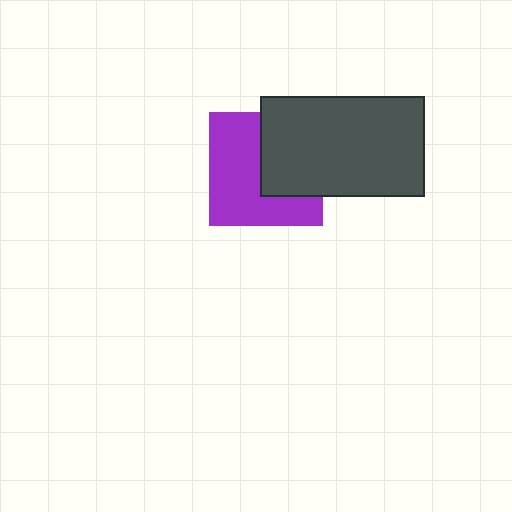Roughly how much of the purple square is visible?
About half of it is visible (roughly 58%).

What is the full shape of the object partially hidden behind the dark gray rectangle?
The partially hidden object is a purple square.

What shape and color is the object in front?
The object in front is a dark gray rectangle.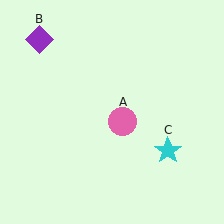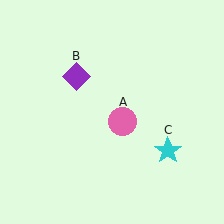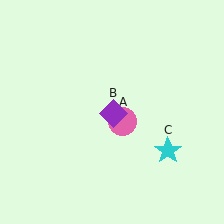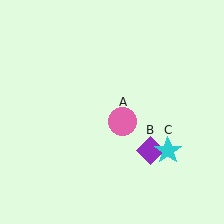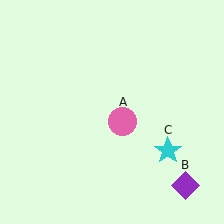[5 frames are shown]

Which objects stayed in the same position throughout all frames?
Pink circle (object A) and cyan star (object C) remained stationary.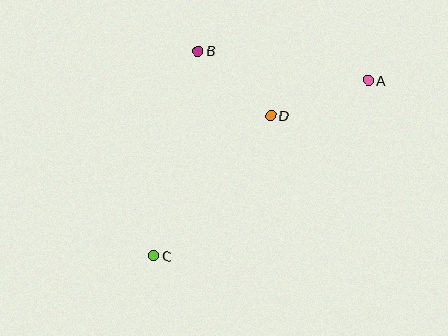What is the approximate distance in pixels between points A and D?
The distance between A and D is approximately 104 pixels.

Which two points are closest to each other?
Points B and D are closest to each other.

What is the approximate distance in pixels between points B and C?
The distance between B and C is approximately 210 pixels.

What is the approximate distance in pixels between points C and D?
The distance between C and D is approximately 183 pixels.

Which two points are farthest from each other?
Points A and C are farthest from each other.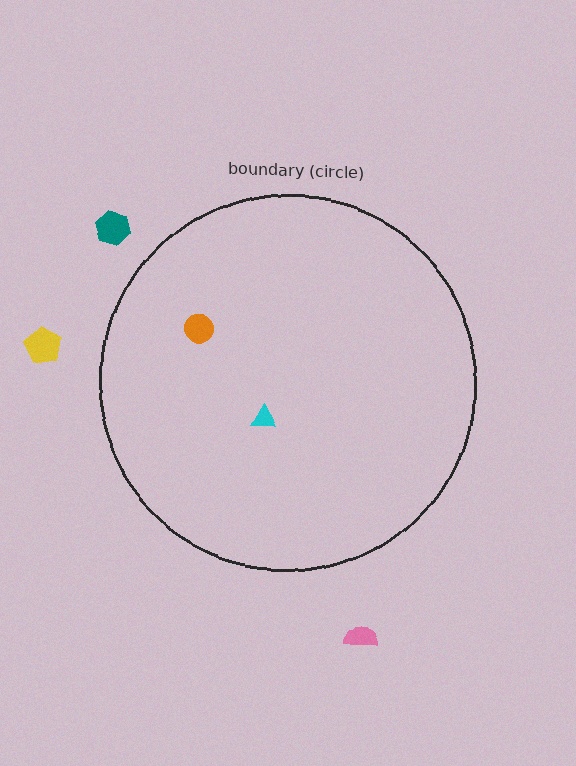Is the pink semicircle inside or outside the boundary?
Outside.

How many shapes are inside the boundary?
2 inside, 3 outside.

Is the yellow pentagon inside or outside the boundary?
Outside.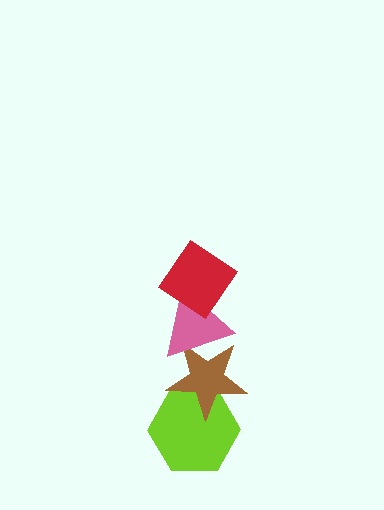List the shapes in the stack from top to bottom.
From top to bottom: the red diamond, the pink triangle, the brown star, the lime hexagon.